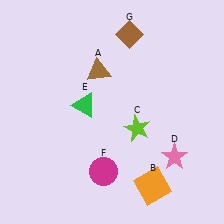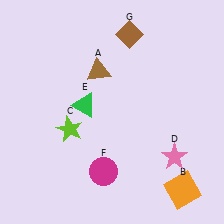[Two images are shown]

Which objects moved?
The objects that moved are: the orange square (B), the lime star (C).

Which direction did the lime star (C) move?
The lime star (C) moved left.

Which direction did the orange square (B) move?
The orange square (B) moved right.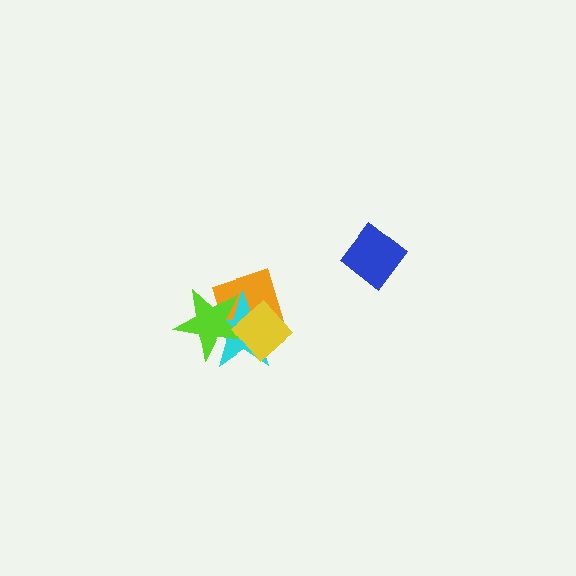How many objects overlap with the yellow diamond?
3 objects overlap with the yellow diamond.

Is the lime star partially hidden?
Yes, it is partially covered by another shape.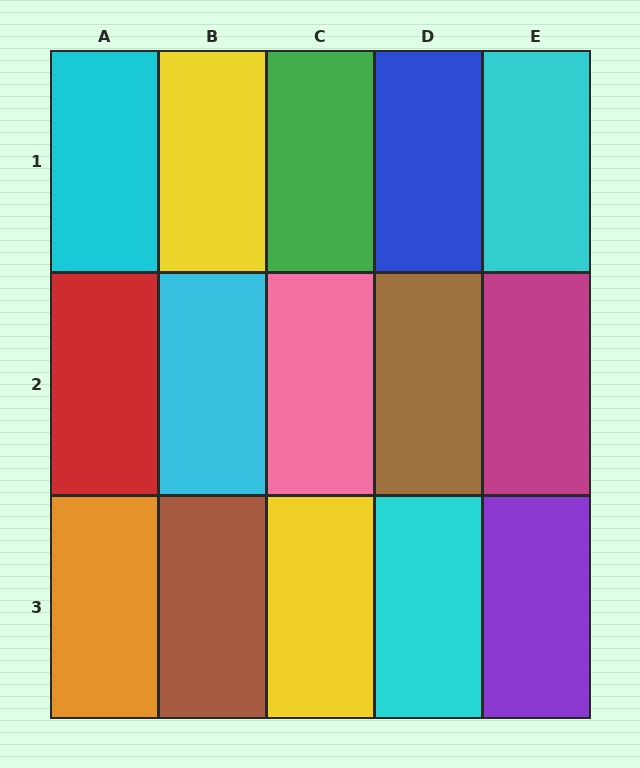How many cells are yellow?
2 cells are yellow.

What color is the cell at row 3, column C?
Yellow.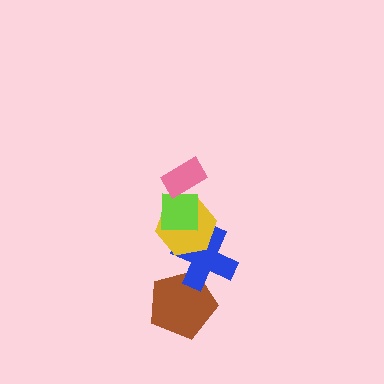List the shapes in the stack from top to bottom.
From top to bottom: the pink rectangle, the lime square, the yellow hexagon, the blue cross, the brown pentagon.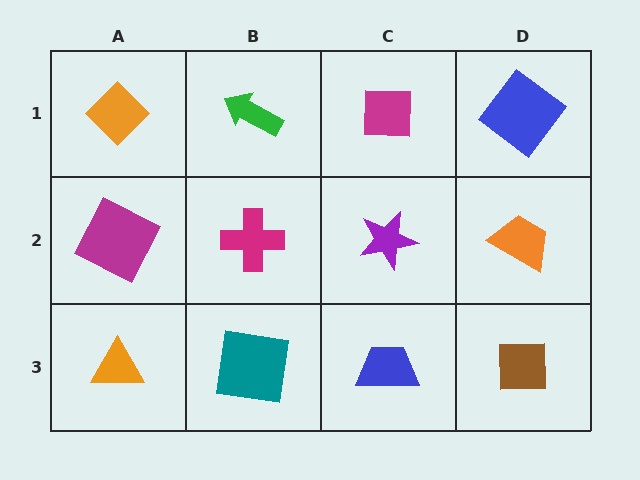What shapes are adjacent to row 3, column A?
A magenta square (row 2, column A), a teal square (row 3, column B).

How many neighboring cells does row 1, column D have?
2.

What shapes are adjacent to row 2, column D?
A blue diamond (row 1, column D), a brown square (row 3, column D), a purple star (row 2, column C).